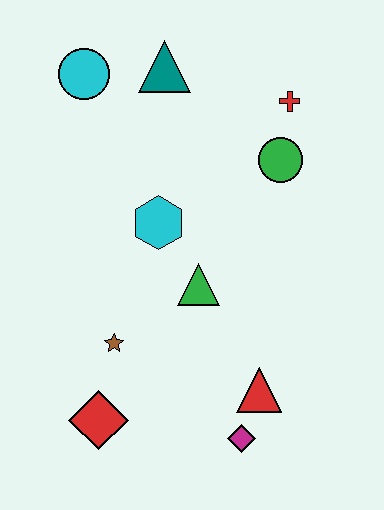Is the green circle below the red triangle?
No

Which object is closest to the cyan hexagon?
The green triangle is closest to the cyan hexagon.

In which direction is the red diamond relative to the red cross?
The red diamond is below the red cross.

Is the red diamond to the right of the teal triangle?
No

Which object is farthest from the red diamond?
The red cross is farthest from the red diamond.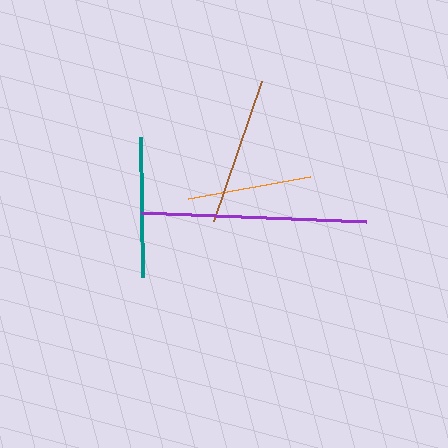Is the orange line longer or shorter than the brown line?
The brown line is longer than the orange line.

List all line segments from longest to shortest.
From longest to shortest: purple, brown, teal, orange.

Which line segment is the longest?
The purple line is the longest at approximately 225 pixels.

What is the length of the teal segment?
The teal segment is approximately 140 pixels long.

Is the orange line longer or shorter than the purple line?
The purple line is longer than the orange line.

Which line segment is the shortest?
The orange line is the shortest at approximately 125 pixels.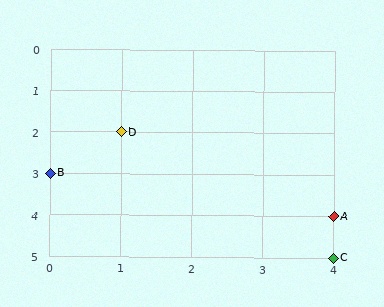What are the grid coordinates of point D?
Point D is at grid coordinates (1, 2).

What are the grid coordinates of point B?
Point B is at grid coordinates (0, 3).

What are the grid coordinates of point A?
Point A is at grid coordinates (4, 4).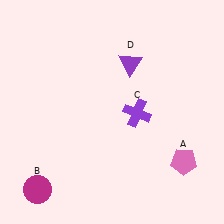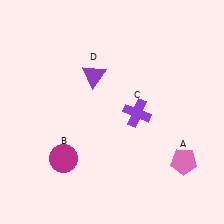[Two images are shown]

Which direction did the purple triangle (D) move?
The purple triangle (D) moved left.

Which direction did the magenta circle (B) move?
The magenta circle (B) moved up.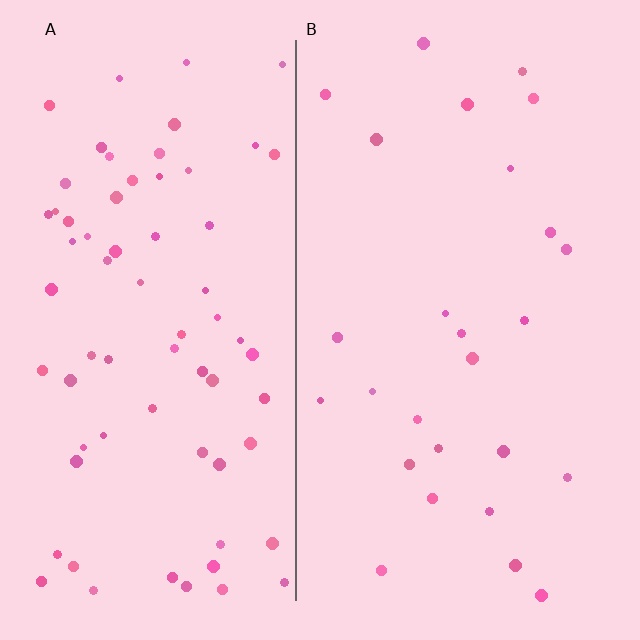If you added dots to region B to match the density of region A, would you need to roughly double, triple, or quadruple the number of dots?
Approximately triple.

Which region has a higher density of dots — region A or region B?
A (the left).